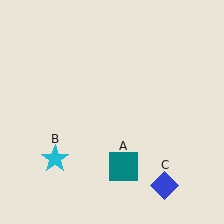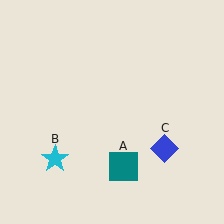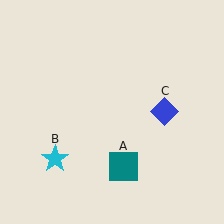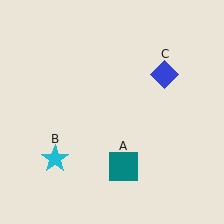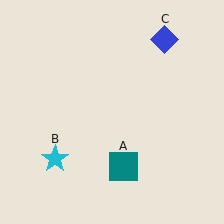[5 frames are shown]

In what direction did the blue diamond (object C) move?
The blue diamond (object C) moved up.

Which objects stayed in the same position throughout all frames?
Teal square (object A) and cyan star (object B) remained stationary.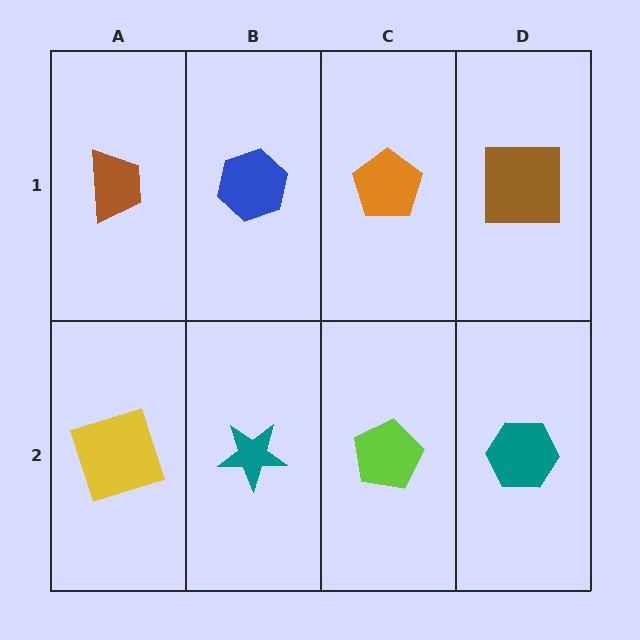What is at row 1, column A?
A brown trapezoid.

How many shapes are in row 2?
4 shapes.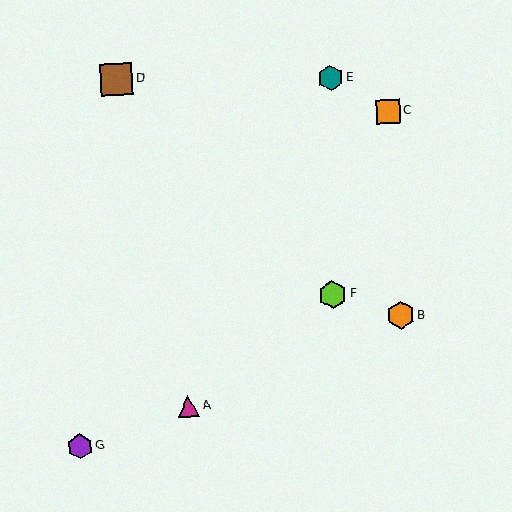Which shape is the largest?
The brown square (labeled D) is the largest.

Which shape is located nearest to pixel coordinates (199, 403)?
The magenta triangle (labeled A) at (188, 406) is nearest to that location.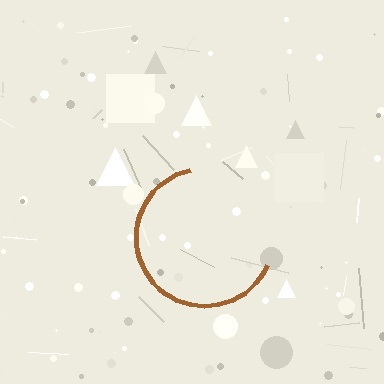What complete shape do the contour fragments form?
The contour fragments form a circle.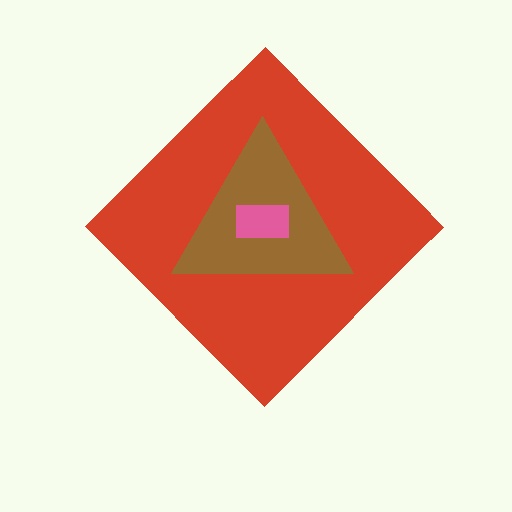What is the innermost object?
The pink rectangle.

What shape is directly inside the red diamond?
The brown triangle.